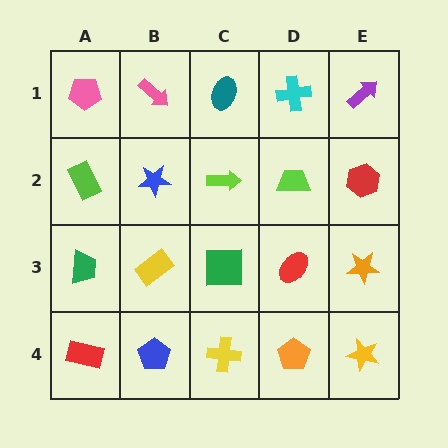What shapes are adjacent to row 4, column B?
A yellow rectangle (row 3, column B), a red rectangle (row 4, column A), a yellow cross (row 4, column C).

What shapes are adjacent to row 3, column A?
A lime rectangle (row 2, column A), a red rectangle (row 4, column A), a yellow rectangle (row 3, column B).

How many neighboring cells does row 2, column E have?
3.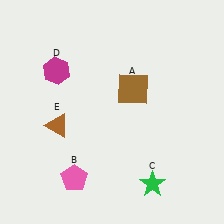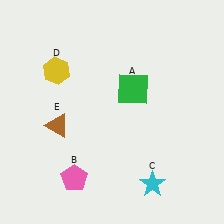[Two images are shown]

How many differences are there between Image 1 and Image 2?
There are 3 differences between the two images.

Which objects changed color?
A changed from brown to green. C changed from green to cyan. D changed from magenta to yellow.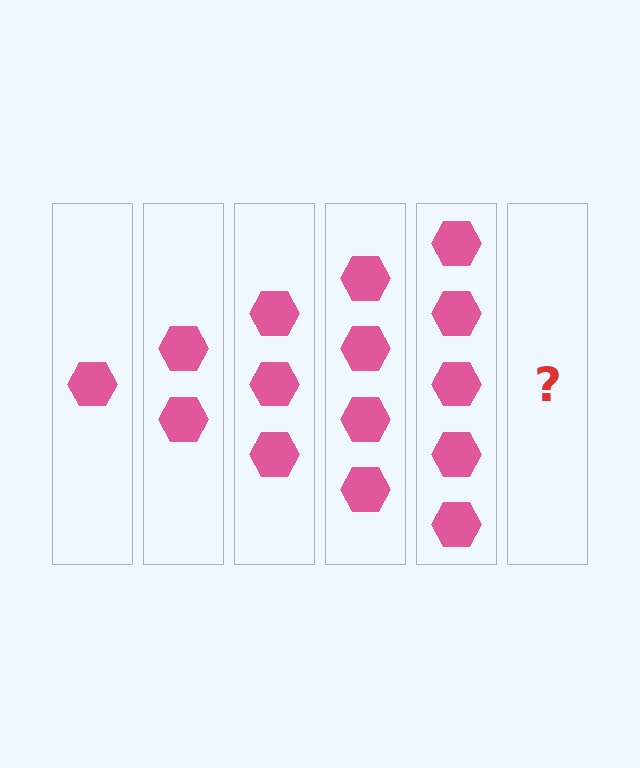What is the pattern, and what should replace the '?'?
The pattern is that each step adds one more hexagon. The '?' should be 6 hexagons.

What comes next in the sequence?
The next element should be 6 hexagons.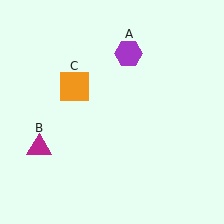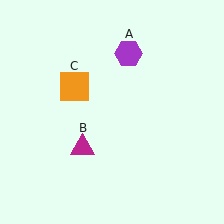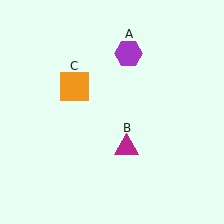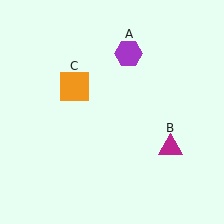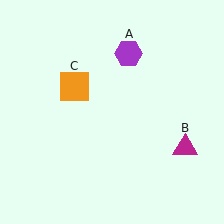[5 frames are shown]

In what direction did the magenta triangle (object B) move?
The magenta triangle (object B) moved right.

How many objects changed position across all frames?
1 object changed position: magenta triangle (object B).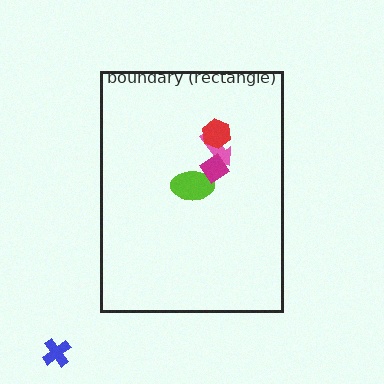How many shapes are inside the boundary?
4 inside, 1 outside.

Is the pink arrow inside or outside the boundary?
Inside.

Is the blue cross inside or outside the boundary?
Outside.